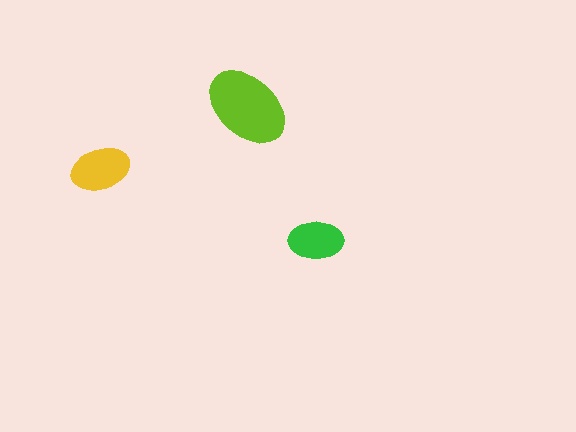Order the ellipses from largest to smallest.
the lime one, the yellow one, the green one.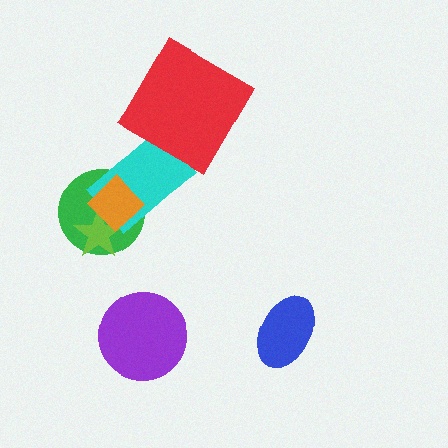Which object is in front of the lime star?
The orange diamond is in front of the lime star.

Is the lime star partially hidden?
Yes, it is partially covered by another shape.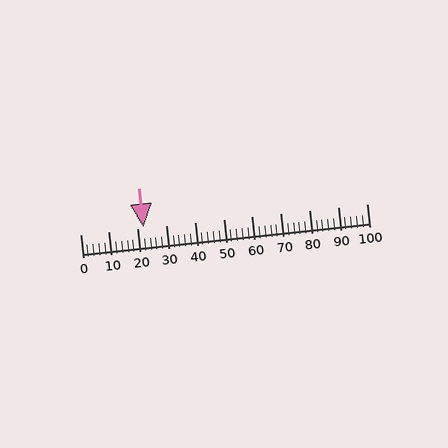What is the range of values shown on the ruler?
The ruler shows values from 0 to 100.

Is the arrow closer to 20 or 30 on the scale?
The arrow is closer to 20.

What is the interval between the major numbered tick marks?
The major tick marks are spaced 10 units apart.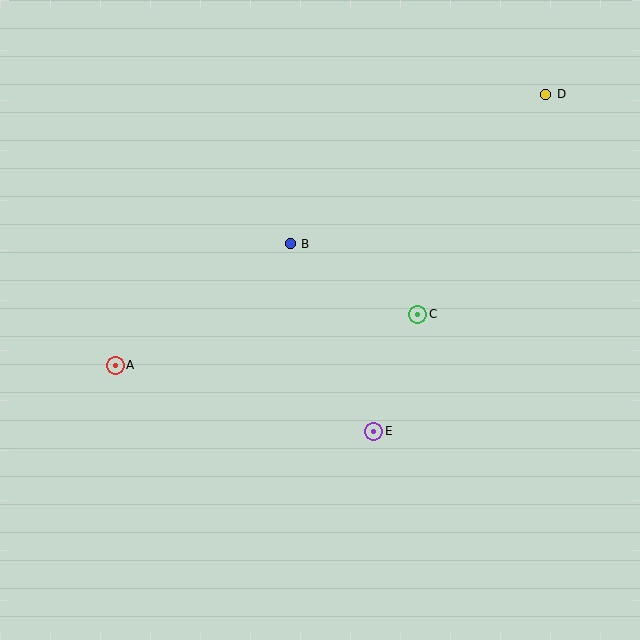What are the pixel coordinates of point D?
Point D is at (546, 94).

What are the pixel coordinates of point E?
Point E is at (374, 431).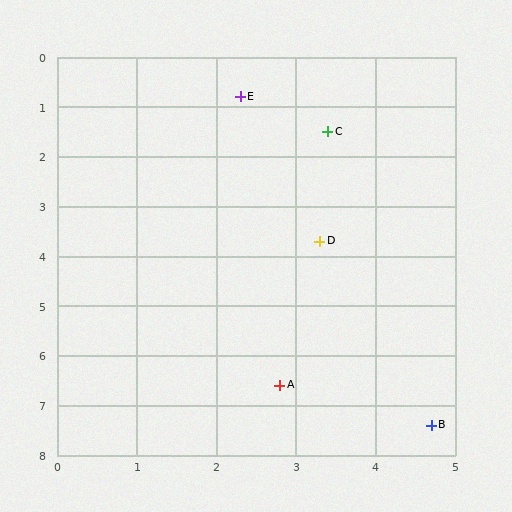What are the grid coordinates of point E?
Point E is at approximately (2.3, 0.8).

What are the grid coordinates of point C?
Point C is at approximately (3.4, 1.5).